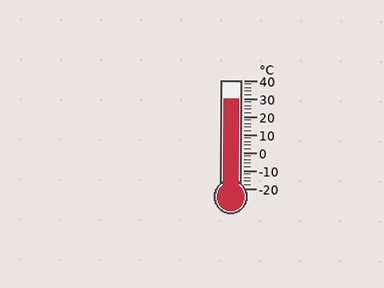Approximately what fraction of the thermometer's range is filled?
The thermometer is filled to approximately 85% of its range.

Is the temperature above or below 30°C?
The temperature is at 30°C.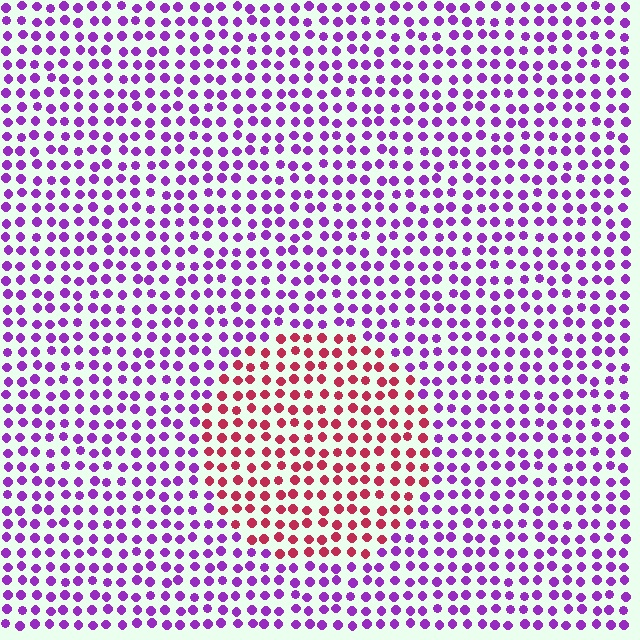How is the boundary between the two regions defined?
The boundary is defined purely by a slight shift in hue (about 60 degrees). Spacing, size, and orientation are identical on both sides.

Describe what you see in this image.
The image is filled with small purple elements in a uniform arrangement. A circle-shaped region is visible where the elements are tinted to a slightly different hue, forming a subtle color boundary.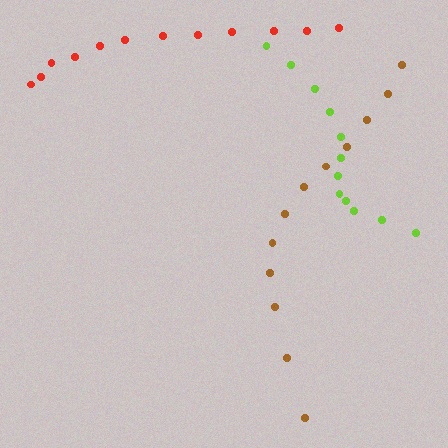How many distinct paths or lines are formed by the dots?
There are 3 distinct paths.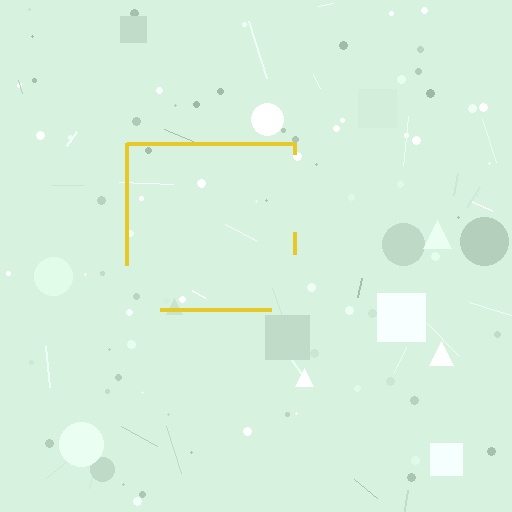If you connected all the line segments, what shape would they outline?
They would outline a square.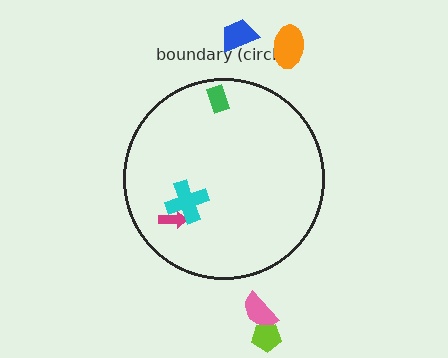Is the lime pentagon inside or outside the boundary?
Outside.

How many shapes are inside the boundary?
3 inside, 4 outside.